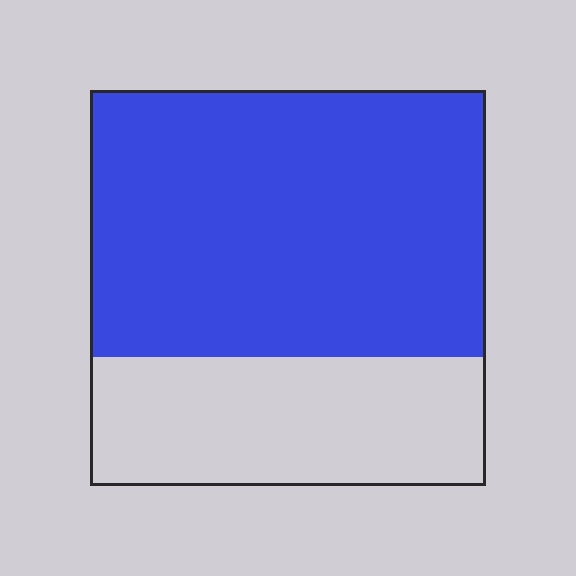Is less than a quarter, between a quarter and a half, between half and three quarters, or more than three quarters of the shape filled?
Between half and three quarters.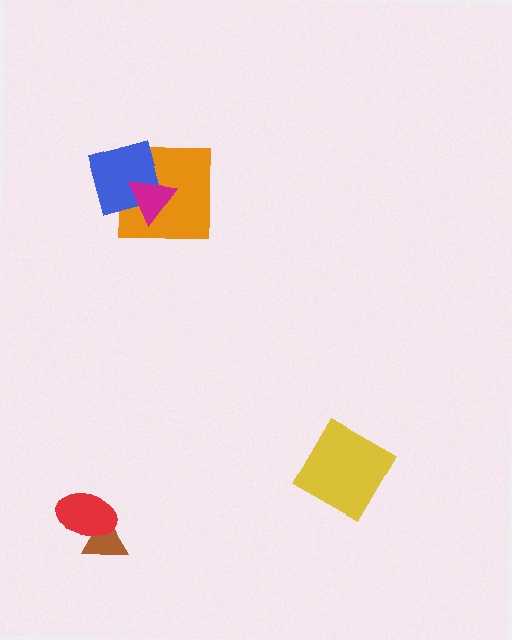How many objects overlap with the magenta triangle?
2 objects overlap with the magenta triangle.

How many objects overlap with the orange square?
2 objects overlap with the orange square.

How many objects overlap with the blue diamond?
2 objects overlap with the blue diamond.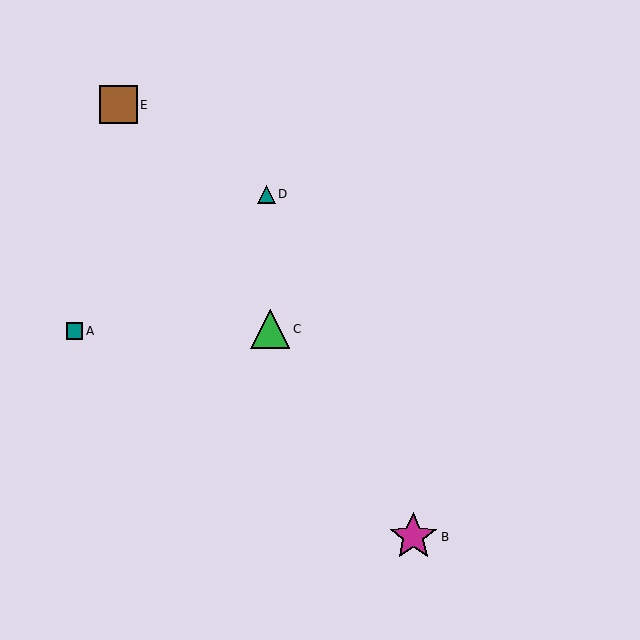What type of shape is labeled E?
Shape E is a brown square.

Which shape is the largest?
The magenta star (labeled B) is the largest.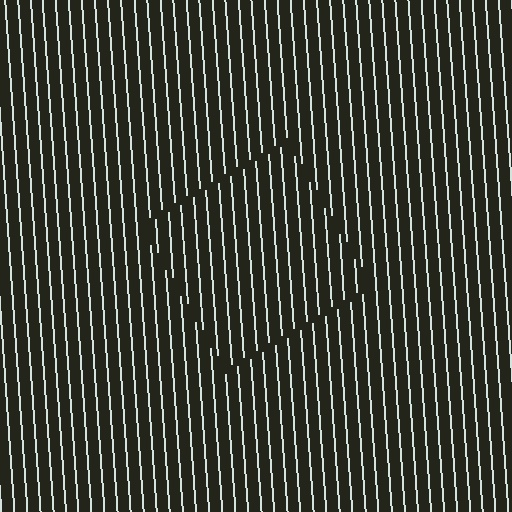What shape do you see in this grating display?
An illusory square. The interior of the shape contains the same grating, shifted by half a period — the contour is defined by the phase discontinuity where line-ends from the inner and outer gratings abut.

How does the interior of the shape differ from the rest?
The interior of the shape contains the same grating, shifted by half a period — the contour is defined by the phase discontinuity where line-ends from the inner and outer gratings abut.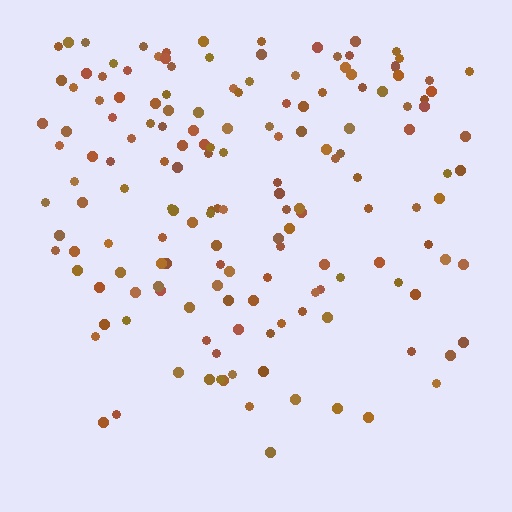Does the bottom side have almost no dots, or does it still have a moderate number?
Still a moderate number, just noticeably fewer than the top.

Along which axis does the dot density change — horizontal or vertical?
Vertical.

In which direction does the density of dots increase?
From bottom to top, with the top side densest.